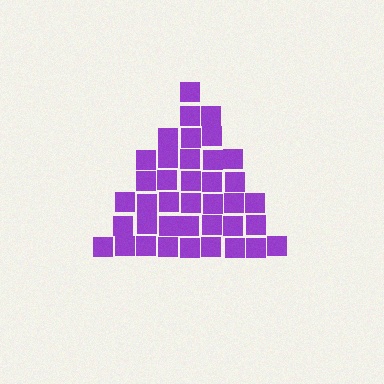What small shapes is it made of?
It is made of small squares.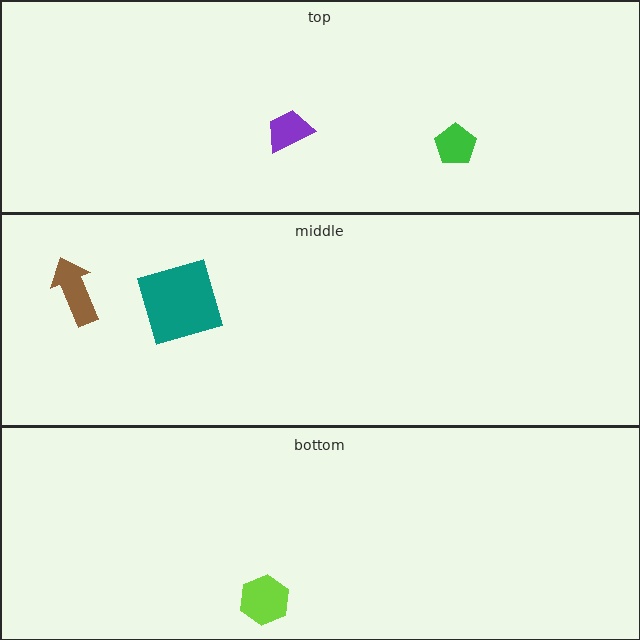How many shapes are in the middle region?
2.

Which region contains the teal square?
The middle region.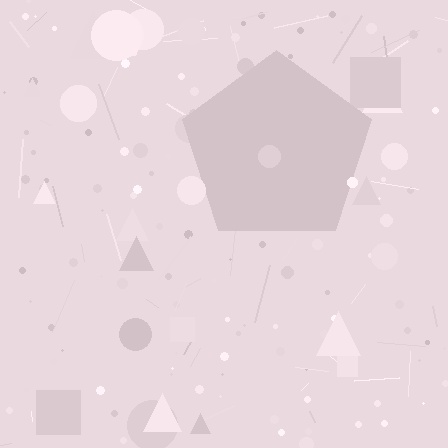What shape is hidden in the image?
A pentagon is hidden in the image.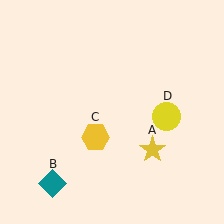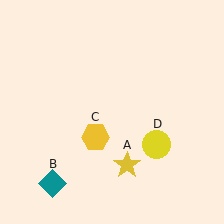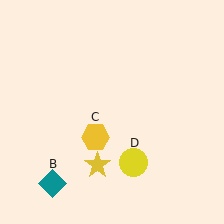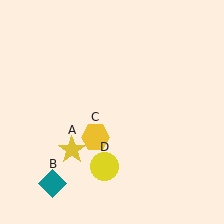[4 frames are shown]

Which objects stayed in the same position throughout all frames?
Teal diamond (object B) and yellow hexagon (object C) remained stationary.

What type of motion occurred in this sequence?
The yellow star (object A), yellow circle (object D) rotated clockwise around the center of the scene.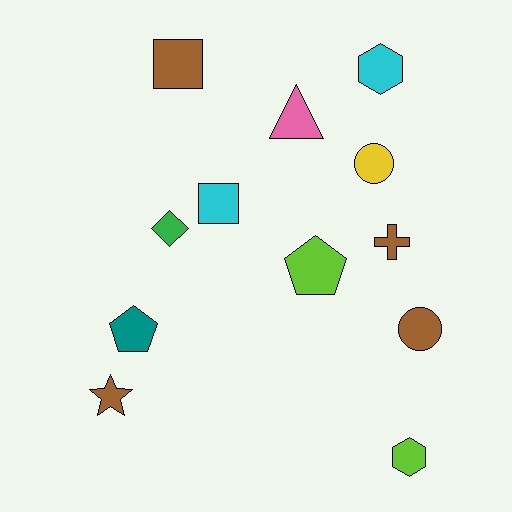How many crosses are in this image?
There is 1 cross.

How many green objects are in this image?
There is 1 green object.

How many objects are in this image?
There are 12 objects.